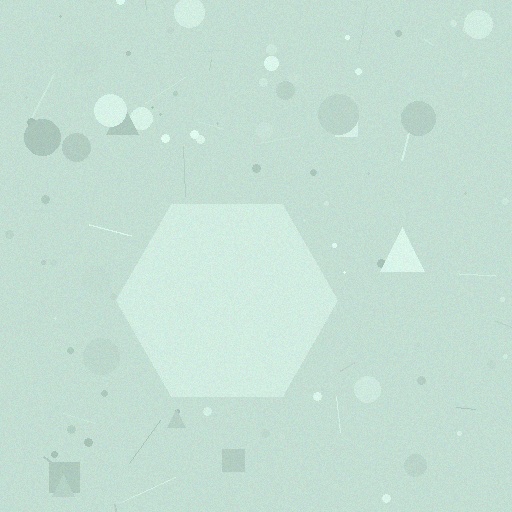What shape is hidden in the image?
A hexagon is hidden in the image.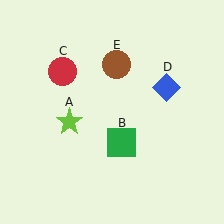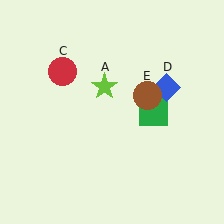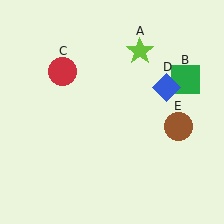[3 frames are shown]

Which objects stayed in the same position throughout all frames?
Red circle (object C) and blue diamond (object D) remained stationary.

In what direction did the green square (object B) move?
The green square (object B) moved up and to the right.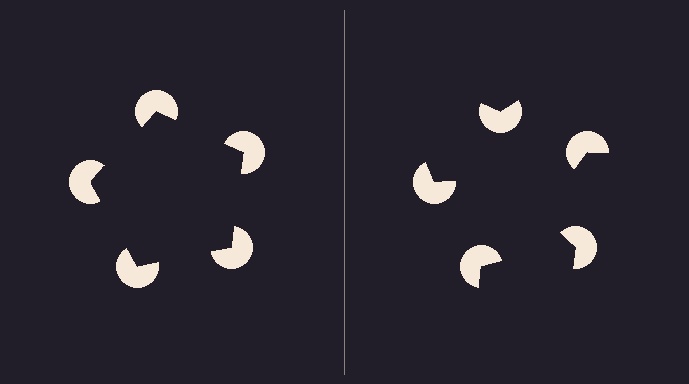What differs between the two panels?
The pac-man discs are positioned identically on both sides; only the wedge orientations differ. On the left they align to a pentagon; on the right they are misaligned.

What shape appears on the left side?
An illusory pentagon.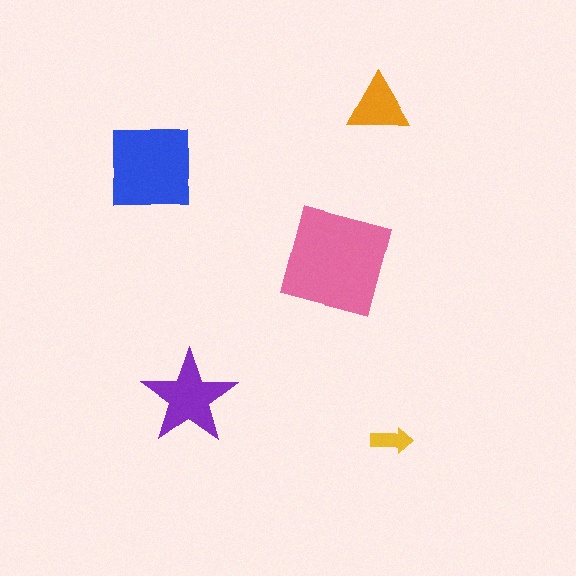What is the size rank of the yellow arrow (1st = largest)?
5th.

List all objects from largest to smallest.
The pink square, the blue square, the purple star, the orange triangle, the yellow arrow.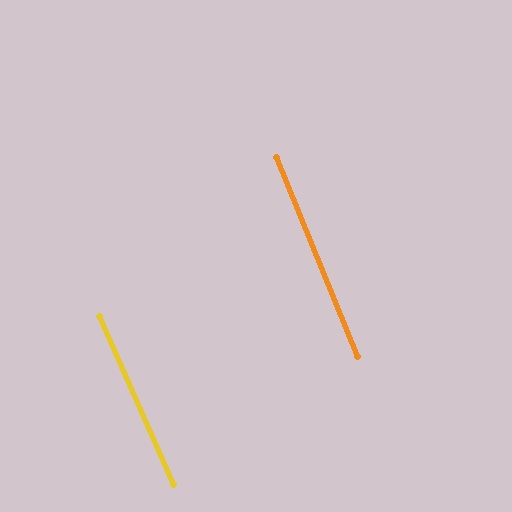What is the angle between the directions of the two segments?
Approximately 2 degrees.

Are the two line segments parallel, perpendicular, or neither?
Parallel — their directions differ by only 1.8°.